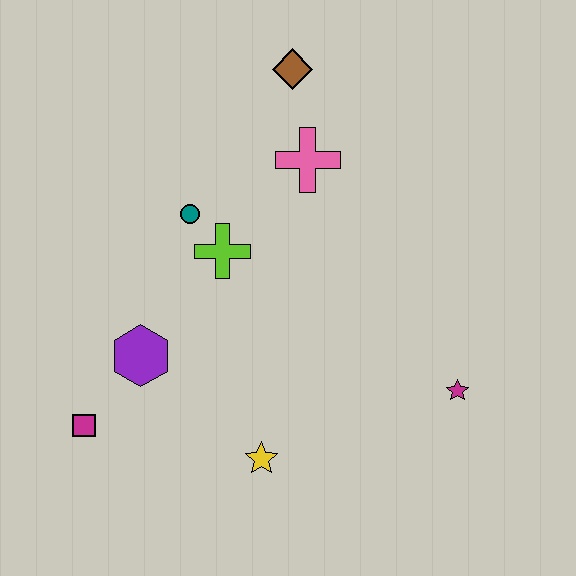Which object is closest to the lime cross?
The teal circle is closest to the lime cross.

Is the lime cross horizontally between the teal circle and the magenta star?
Yes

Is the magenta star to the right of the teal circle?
Yes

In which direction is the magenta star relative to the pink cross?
The magenta star is below the pink cross.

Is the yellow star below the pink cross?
Yes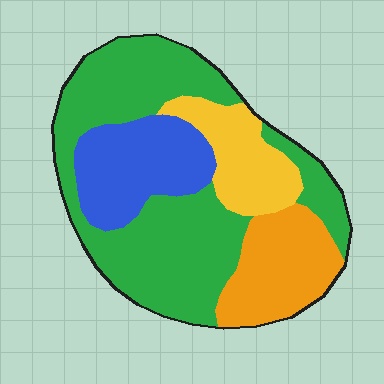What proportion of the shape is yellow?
Yellow takes up about one eighth (1/8) of the shape.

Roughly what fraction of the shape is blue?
Blue takes up between a sixth and a third of the shape.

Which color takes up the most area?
Green, at roughly 50%.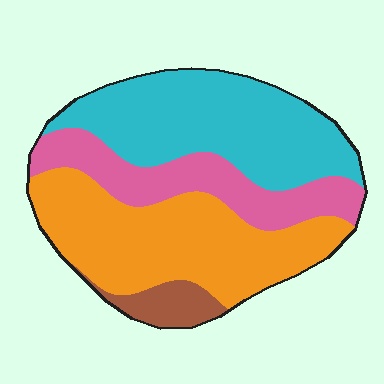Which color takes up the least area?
Brown, at roughly 5%.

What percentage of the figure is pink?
Pink takes up about one fifth (1/5) of the figure.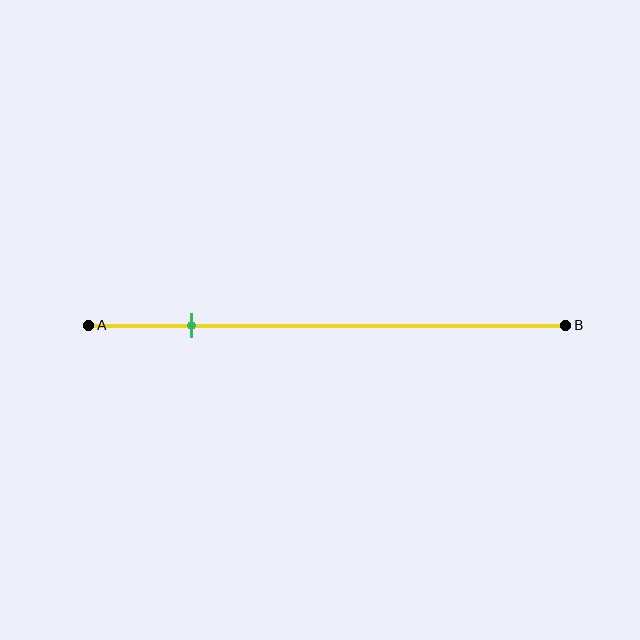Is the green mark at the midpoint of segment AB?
No, the mark is at about 20% from A, not at the 50% midpoint.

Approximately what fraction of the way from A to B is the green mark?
The green mark is approximately 20% of the way from A to B.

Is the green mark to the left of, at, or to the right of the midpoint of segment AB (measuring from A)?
The green mark is to the left of the midpoint of segment AB.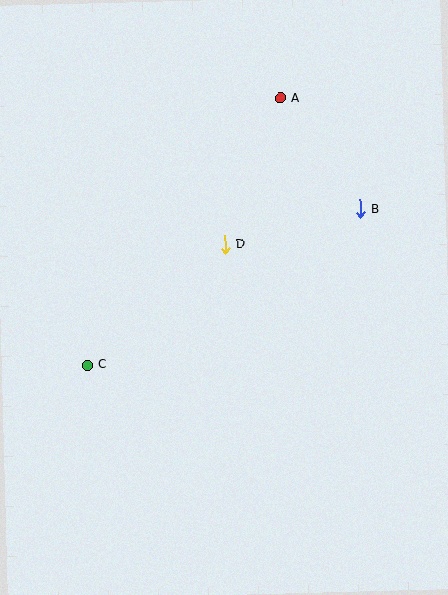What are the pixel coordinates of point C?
Point C is at (87, 365).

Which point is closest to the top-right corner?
Point A is closest to the top-right corner.